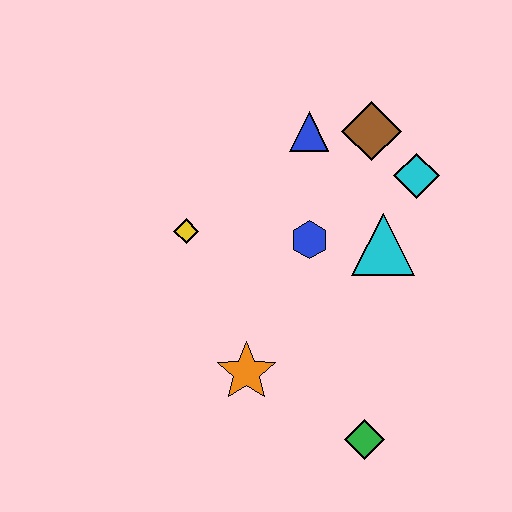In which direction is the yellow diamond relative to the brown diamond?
The yellow diamond is to the left of the brown diamond.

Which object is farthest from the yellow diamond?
The green diamond is farthest from the yellow diamond.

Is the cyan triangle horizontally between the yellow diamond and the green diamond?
No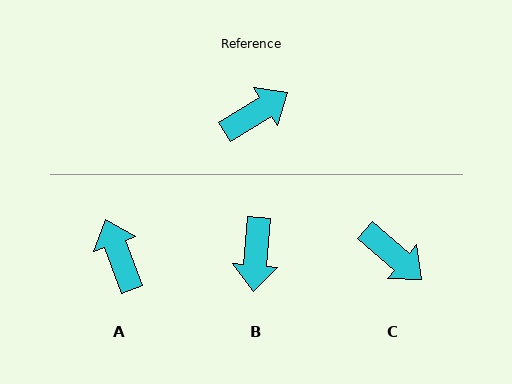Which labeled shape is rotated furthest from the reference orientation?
B, about 126 degrees away.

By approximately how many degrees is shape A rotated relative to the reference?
Approximately 78 degrees counter-clockwise.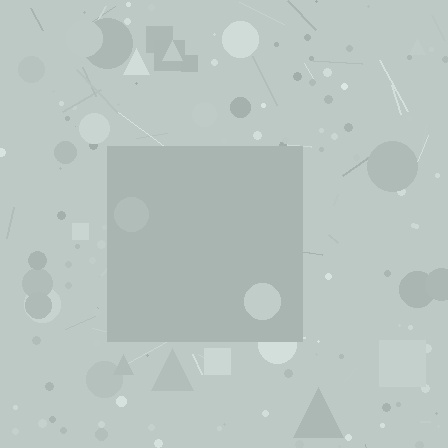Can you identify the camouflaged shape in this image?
The camouflaged shape is a square.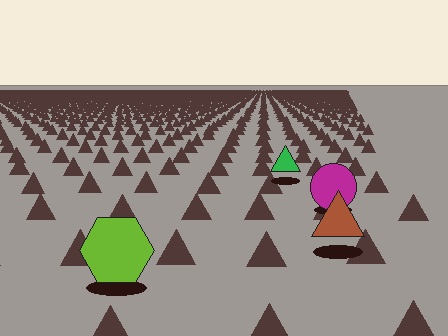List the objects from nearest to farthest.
From nearest to farthest: the lime hexagon, the brown triangle, the magenta circle, the green triangle.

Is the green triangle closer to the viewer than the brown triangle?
No. The brown triangle is closer — you can tell from the texture gradient: the ground texture is coarser near it.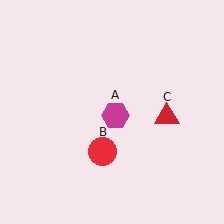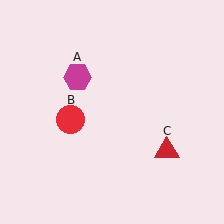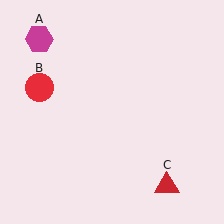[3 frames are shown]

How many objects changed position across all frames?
3 objects changed position: magenta hexagon (object A), red circle (object B), red triangle (object C).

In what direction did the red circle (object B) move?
The red circle (object B) moved up and to the left.